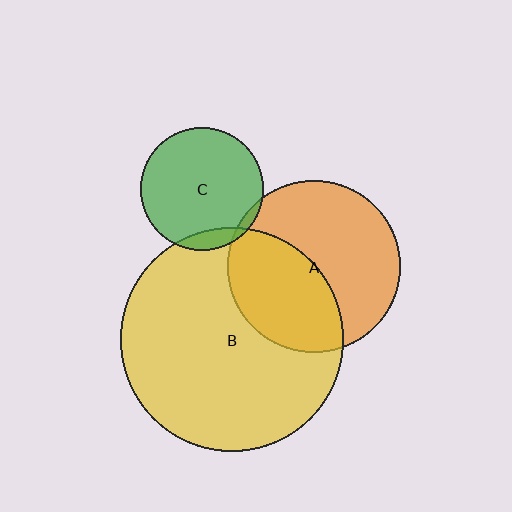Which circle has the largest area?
Circle B (yellow).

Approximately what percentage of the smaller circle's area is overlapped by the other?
Approximately 5%.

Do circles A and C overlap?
Yes.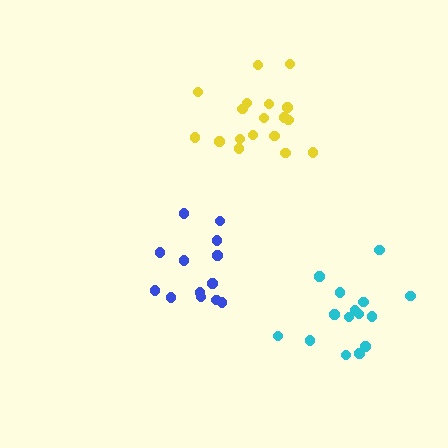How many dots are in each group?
Group 1: 13 dots, Group 2: 18 dots, Group 3: 15 dots (46 total).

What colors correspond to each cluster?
The clusters are colored: blue, yellow, cyan.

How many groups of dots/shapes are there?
There are 3 groups.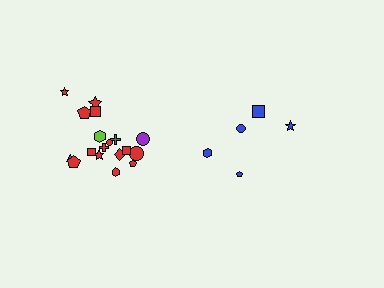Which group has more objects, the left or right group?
The left group.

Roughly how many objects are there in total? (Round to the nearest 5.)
Roughly 25 objects in total.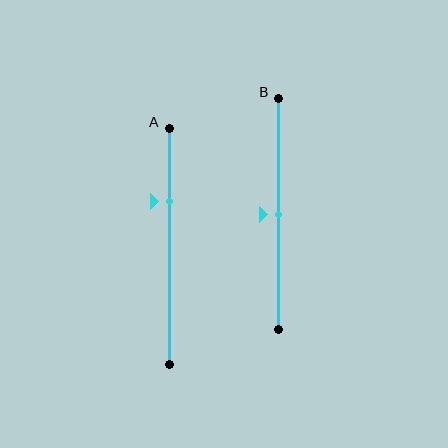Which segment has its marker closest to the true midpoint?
Segment B has its marker closest to the true midpoint.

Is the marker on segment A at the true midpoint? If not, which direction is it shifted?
No, the marker on segment A is shifted upward by about 19% of the segment length.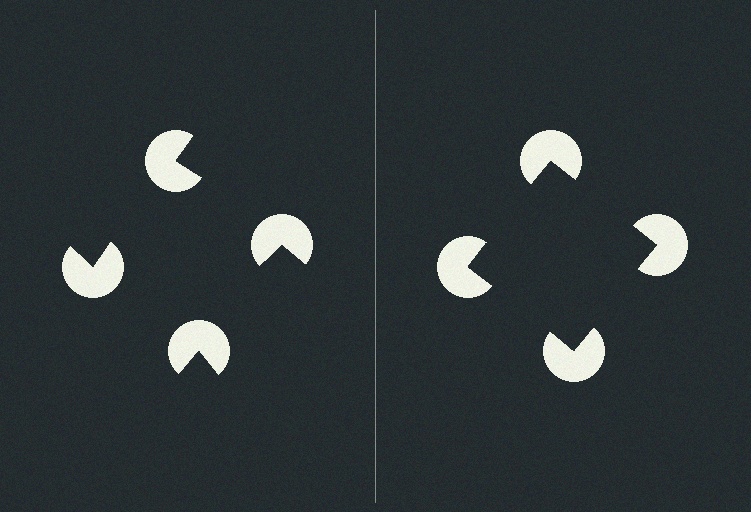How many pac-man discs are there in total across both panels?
8 — 4 on each side.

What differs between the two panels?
The pac-man discs are positioned identically on both sides; only the wedge orientations differ. On the right they align to a square; on the left they are misaligned.